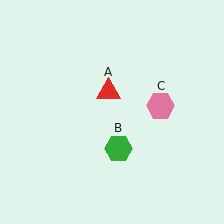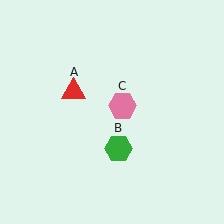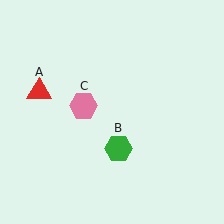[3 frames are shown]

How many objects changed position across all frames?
2 objects changed position: red triangle (object A), pink hexagon (object C).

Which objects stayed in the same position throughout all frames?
Green hexagon (object B) remained stationary.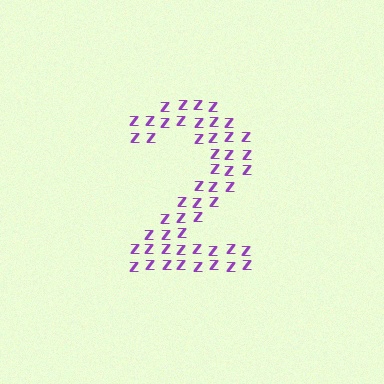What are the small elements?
The small elements are letter Z's.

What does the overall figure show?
The overall figure shows the digit 2.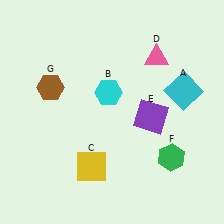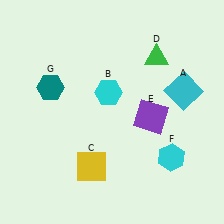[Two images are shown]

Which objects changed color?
D changed from pink to green. F changed from green to cyan. G changed from brown to teal.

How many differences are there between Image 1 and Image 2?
There are 3 differences between the two images.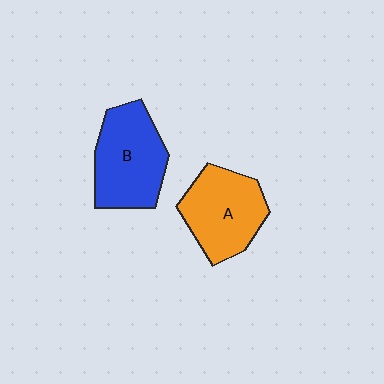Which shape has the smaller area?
Shape A (orange).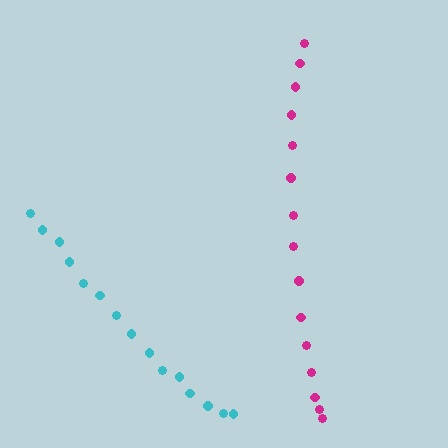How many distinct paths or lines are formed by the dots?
There are 2 distinct paths.